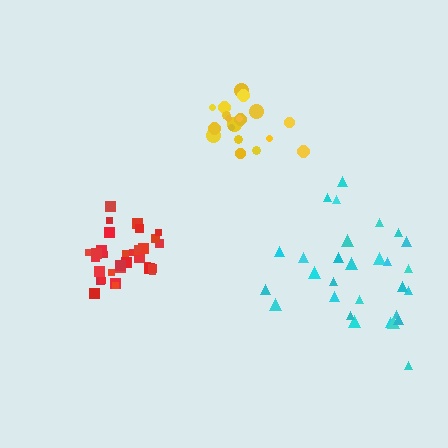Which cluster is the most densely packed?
Red.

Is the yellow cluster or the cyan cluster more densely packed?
Yellow.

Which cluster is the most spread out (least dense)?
Cyan.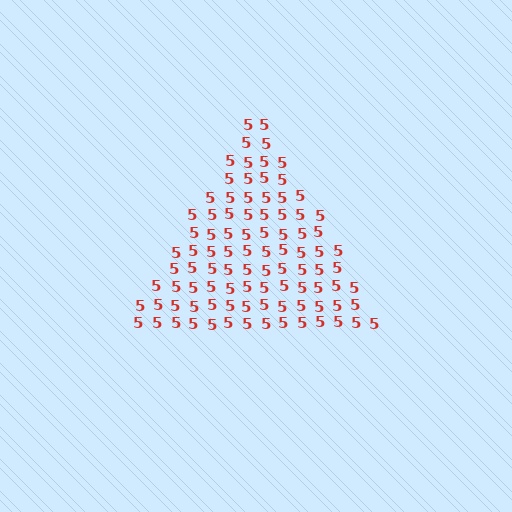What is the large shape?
The large shape is a triangle.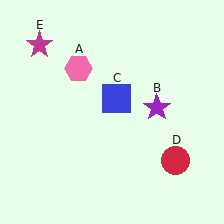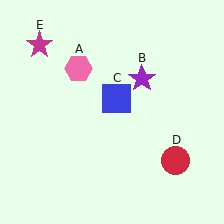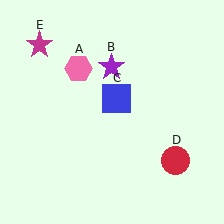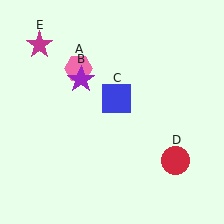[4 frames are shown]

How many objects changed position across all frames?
1 object changed position: purple star (object B).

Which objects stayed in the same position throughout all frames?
Pink hexagon (object A) and blue square (object C) and red circle (object D) and magenta star (object E) remained stationary.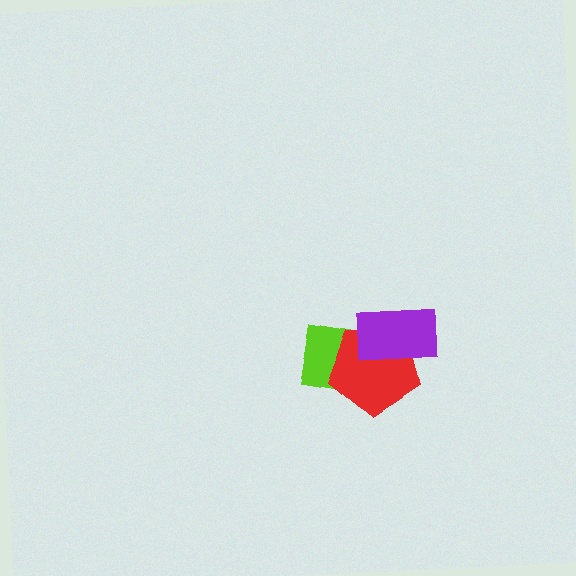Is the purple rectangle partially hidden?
No, no other shape covers it.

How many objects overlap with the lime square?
2 objects overlap with the lime square.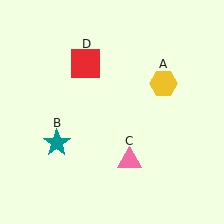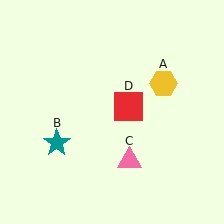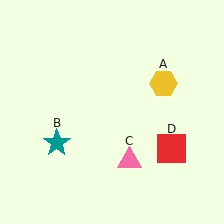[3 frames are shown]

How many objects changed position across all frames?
1 object changed position: red square (object D).